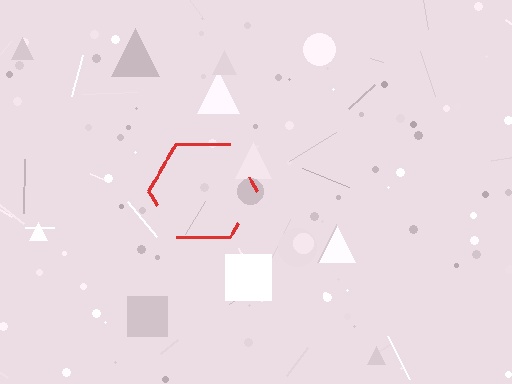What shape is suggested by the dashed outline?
The dashed outline suggests a hexagon.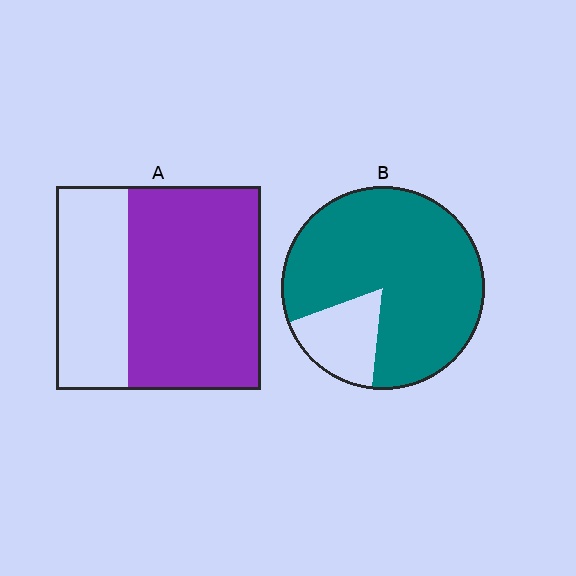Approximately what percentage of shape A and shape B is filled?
A is approximately 65% and B is approximately 80%.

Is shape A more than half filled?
Yes.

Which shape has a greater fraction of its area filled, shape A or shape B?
Shape B.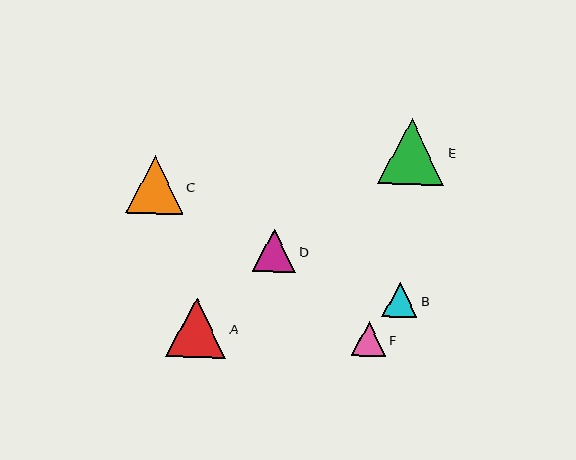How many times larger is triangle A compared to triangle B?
Triangle A is approximately 1.7 times the size of triangle B.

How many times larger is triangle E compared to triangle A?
Triangle E is approximately 1.1 times the size of triangle A.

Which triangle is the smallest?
Triangle F is the smallest with a size of approximately 35 pixels.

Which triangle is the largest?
Triangle E is the largest with a size of approximately 66 pixels.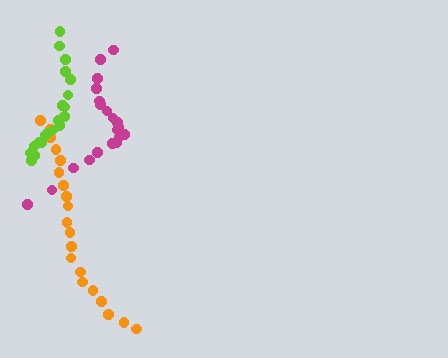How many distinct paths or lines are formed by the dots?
There are 3 distinct paths.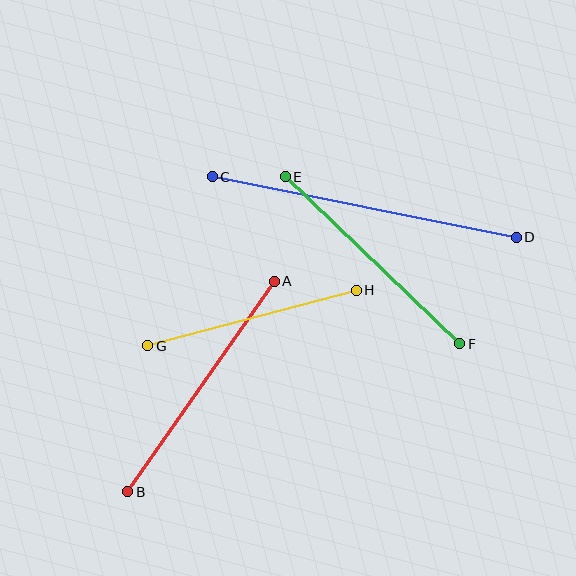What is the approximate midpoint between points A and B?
The midpoint is at approximately (201, 386) pixels.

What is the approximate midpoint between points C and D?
The midpoint is at approximately (364, 207) pixels.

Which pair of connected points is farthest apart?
Points C and D are farthest apart.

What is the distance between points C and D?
The distance is approximately 310 pixels.